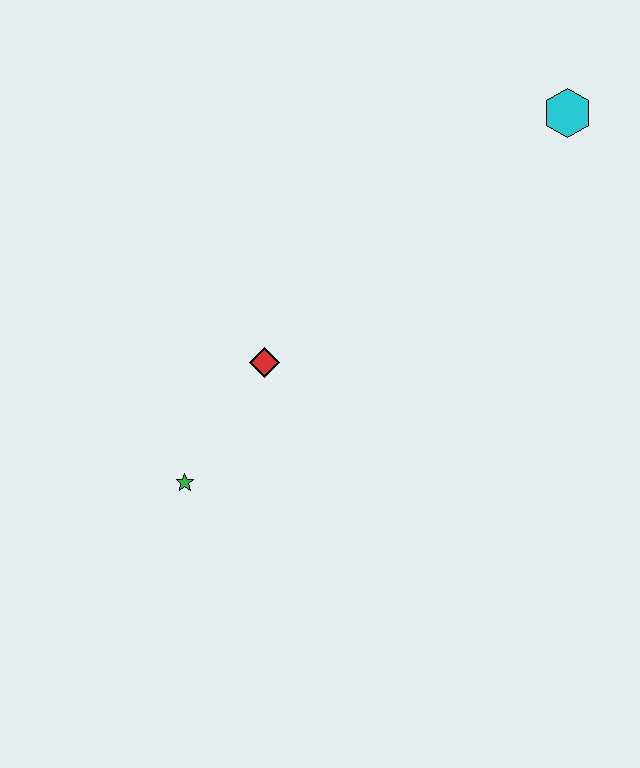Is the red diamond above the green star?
Yes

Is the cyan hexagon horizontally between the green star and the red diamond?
No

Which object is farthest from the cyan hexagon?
The green star is farthest from the cyan hexagon.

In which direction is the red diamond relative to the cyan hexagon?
The red diamond is to the left of the cyan hexagon.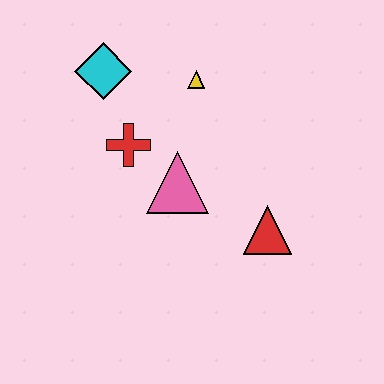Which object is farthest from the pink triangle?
The cyan diamond is farthest from the pink triangle.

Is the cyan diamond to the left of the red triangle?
Yes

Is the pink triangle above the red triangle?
Yes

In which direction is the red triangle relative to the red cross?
The red triangle is to the right of the red cross.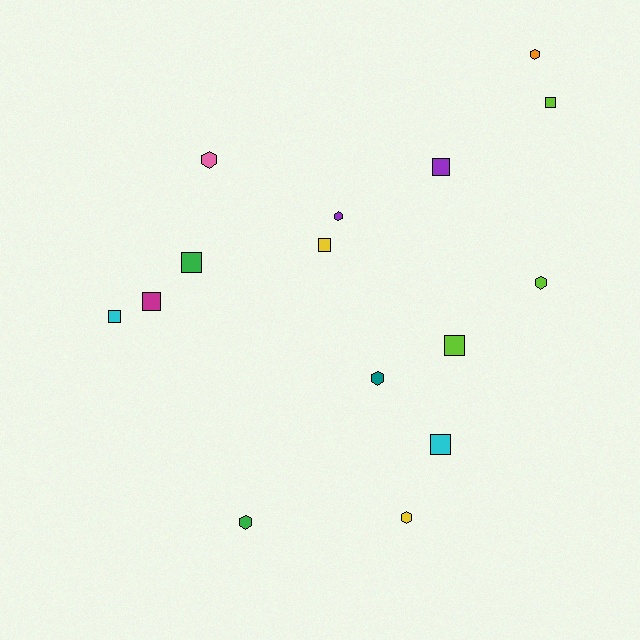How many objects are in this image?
There are 15 objects.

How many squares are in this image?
There are 8 squares.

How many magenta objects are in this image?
There is 1 magenta object.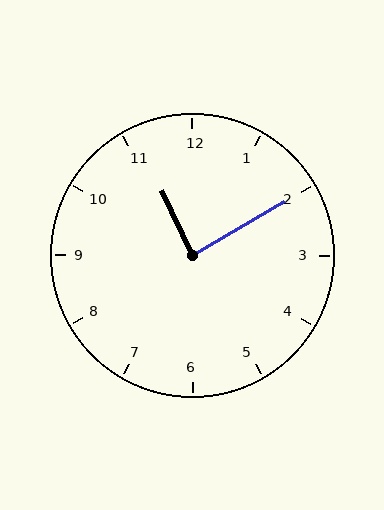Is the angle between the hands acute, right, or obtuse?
It is right.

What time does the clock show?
11:10.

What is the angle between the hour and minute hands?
Approximately 85 degrees.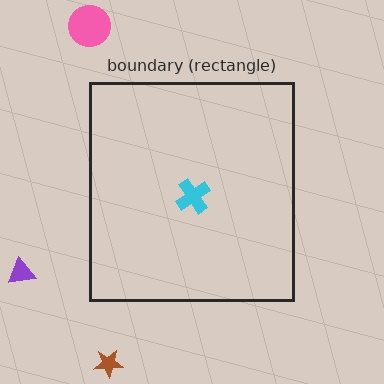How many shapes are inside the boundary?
1 inside, 3 outside.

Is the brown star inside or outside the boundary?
Outside.